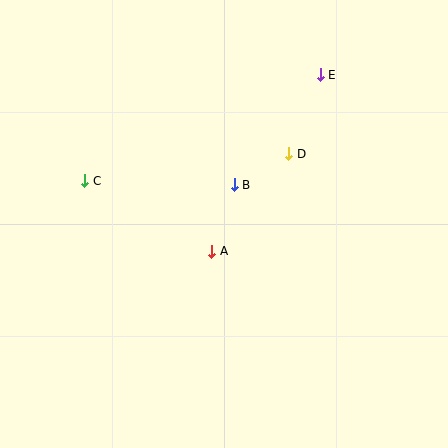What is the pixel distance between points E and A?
The distance between E and A is 207 pixels.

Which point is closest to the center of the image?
Point A at (212, 251) is closest to the center.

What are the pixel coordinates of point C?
Point C is at (85, 181).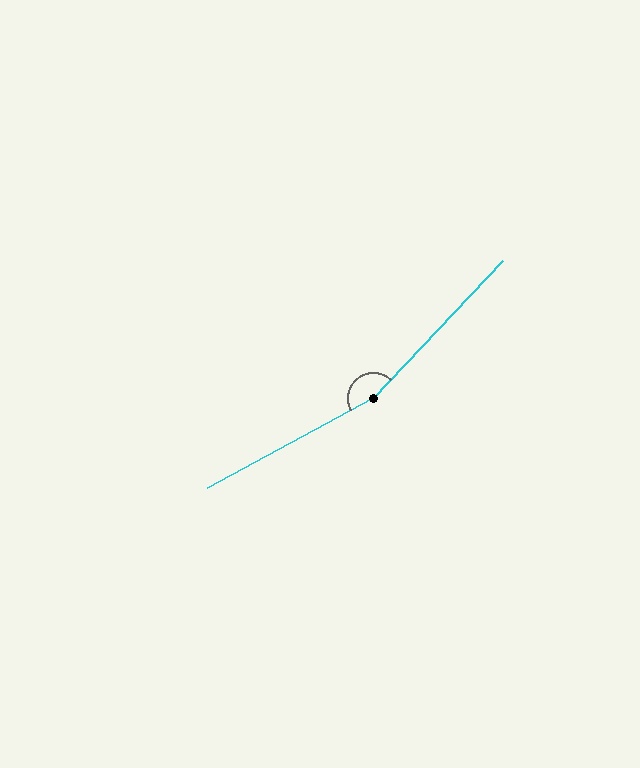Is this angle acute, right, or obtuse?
It is obtuse.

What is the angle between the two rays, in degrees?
Approximately 162 degrees.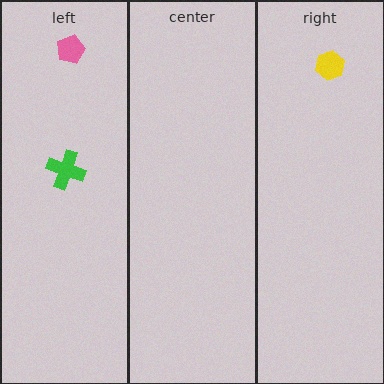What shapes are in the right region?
The yellow hexagon.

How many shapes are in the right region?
1.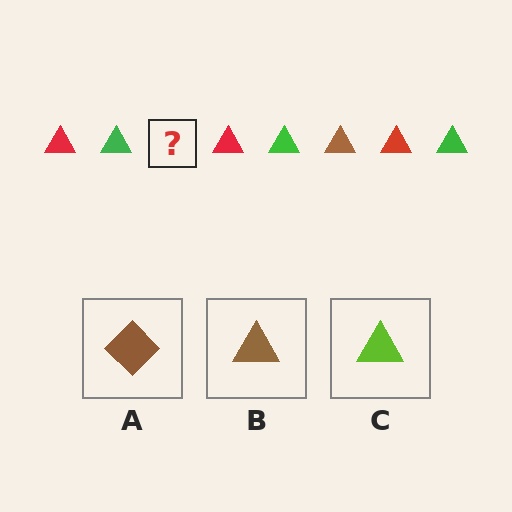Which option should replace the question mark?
Option B.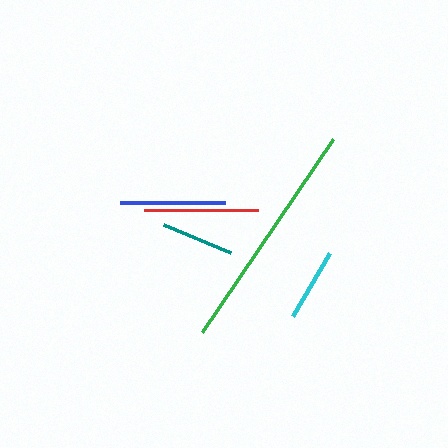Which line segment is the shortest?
The cyan line is the shortest at approximately 72 pixels.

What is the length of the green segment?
The green segment is approximately 234 pixels long.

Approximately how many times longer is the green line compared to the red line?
The green line is approximately 2.0 times the length of the red line.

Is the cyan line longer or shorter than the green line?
The green line is longer than the cyan line.